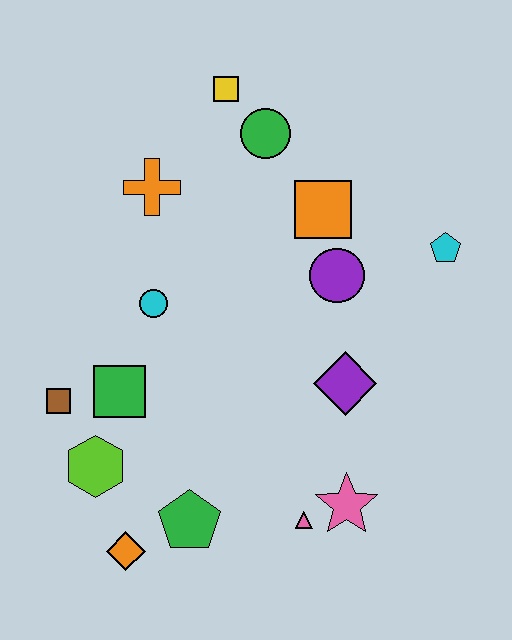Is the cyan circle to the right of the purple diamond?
No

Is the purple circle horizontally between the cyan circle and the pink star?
Yes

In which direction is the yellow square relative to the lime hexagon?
The yellow square is above the lime hexagon.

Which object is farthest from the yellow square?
The orange diamond is farthest from the yellow square.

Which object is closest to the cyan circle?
The green square is closest to the cyan circle.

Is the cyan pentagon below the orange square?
Yes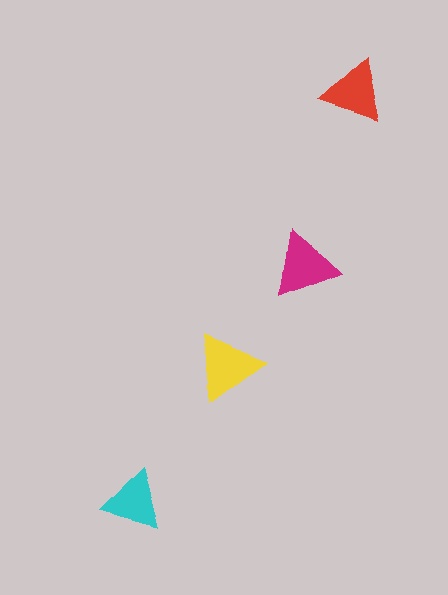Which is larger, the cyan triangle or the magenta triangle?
The magenta one.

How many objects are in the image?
There are 4 objects in the image.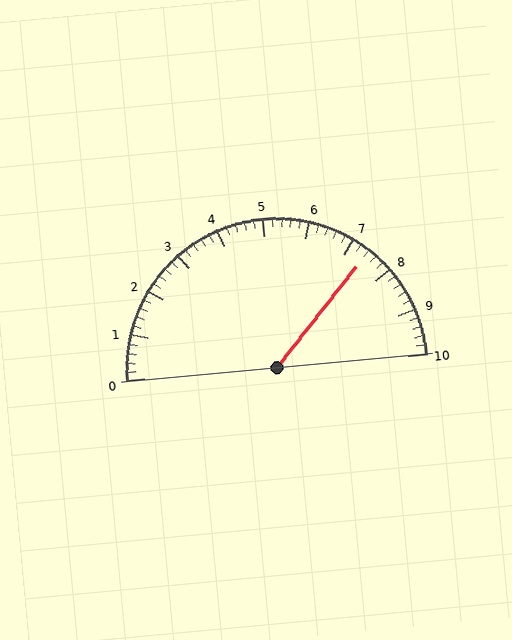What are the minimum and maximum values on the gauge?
The gauge ranges from 0 to 10.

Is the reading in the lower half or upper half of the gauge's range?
The reading is in the upper half of the range (0 to 10).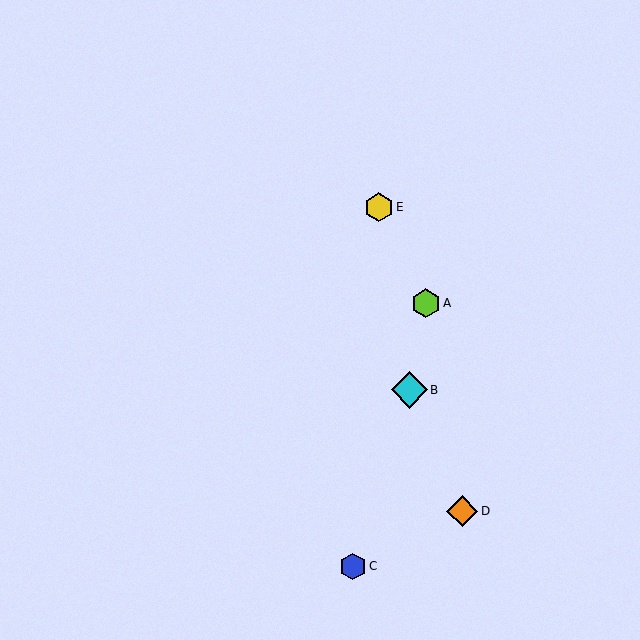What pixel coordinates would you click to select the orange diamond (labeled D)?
Click at (462, 511) to select the orange diamond D.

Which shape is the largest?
The cyan diamond (labeled B) is the largest.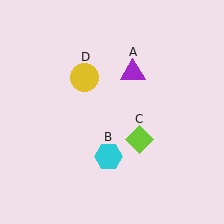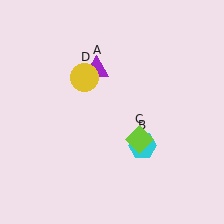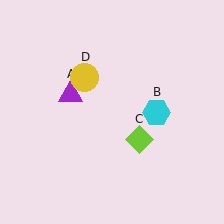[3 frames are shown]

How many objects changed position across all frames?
2 objects changed position: purple triangle (object A), cyan hexagon (object B).